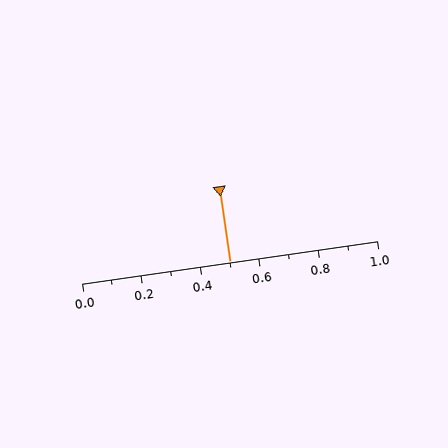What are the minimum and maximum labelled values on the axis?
The axis runs from 0.0 to 1.0.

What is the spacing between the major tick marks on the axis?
The major ticks are spaced 0.2 apart.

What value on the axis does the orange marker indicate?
The marker indicates approximately 0.5.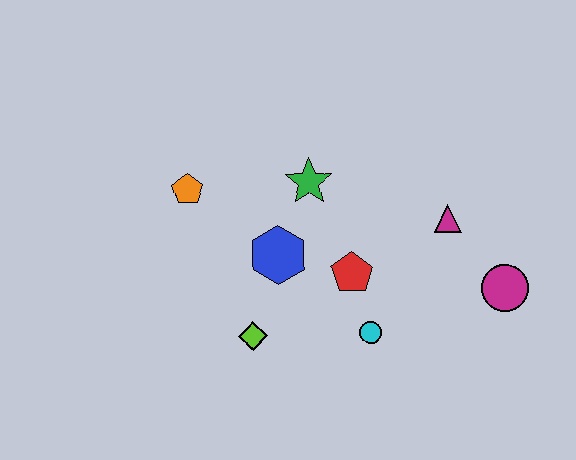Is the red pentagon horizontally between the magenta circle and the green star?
Yes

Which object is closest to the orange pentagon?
The blue hexagon is closest to the orange pentagon.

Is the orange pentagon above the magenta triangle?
Yes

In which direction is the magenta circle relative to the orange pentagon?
The magenta circle is to the right of the orange pentagon.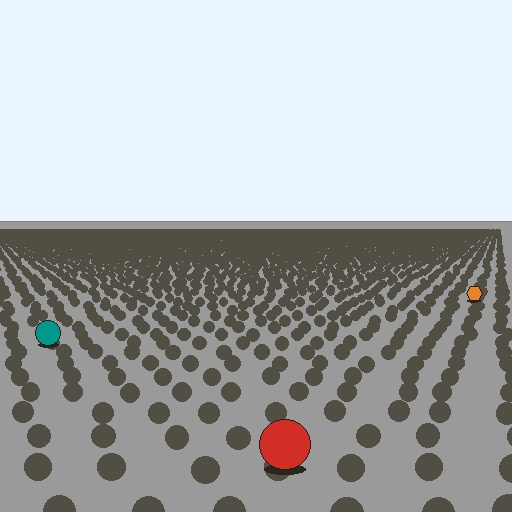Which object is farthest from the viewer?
The orange hexagon is farthest from the viewer. It appears smaller and the ground texture around it is denser.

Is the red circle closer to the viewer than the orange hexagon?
Yes. The red circle is closer — you can tell from the texture gradient: the ground texture is coarser near it.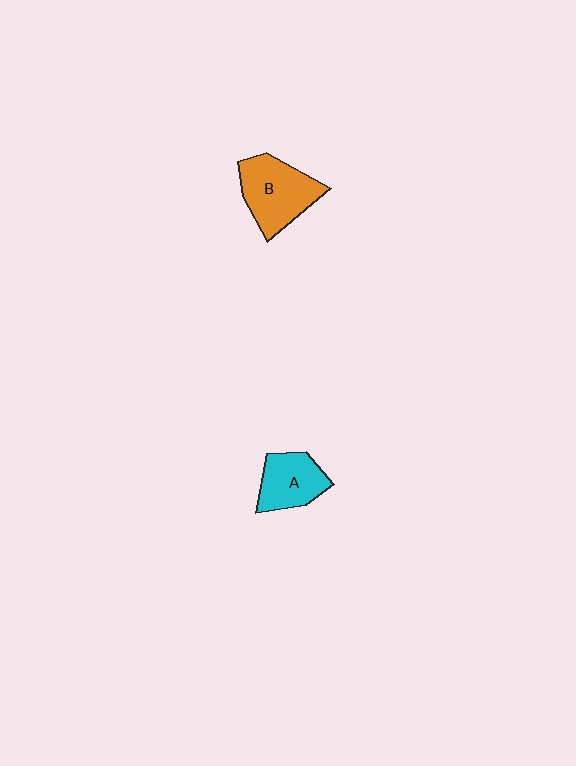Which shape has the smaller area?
Shape A (cyan).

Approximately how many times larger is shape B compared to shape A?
Approximately 1.3 times.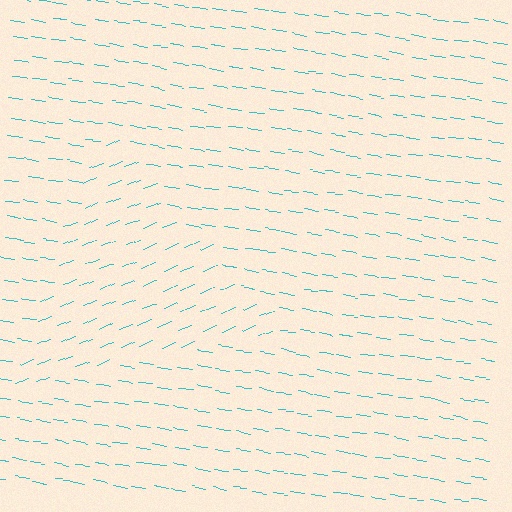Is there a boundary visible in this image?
Yes, there is a texture boundary formed by a change in line orientation.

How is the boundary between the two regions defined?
The boundary is defined purely by a change in line orientation (approximately 31 degrees difference). All lines are the same color and thickness.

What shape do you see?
I see a triangle.